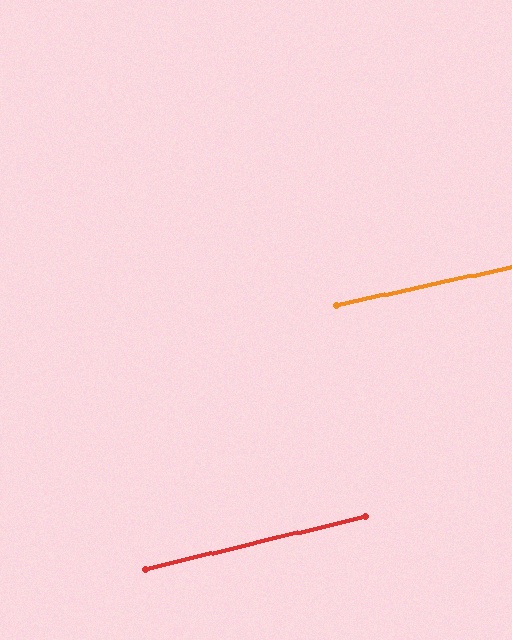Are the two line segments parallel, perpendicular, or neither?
Parallel — their directions differ by only 0.9°.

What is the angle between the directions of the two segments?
Approximately 1 degree.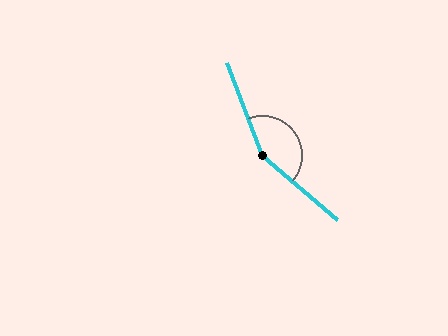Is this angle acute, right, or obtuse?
It is obtuse.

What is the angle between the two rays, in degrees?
Approximately 151 degrees.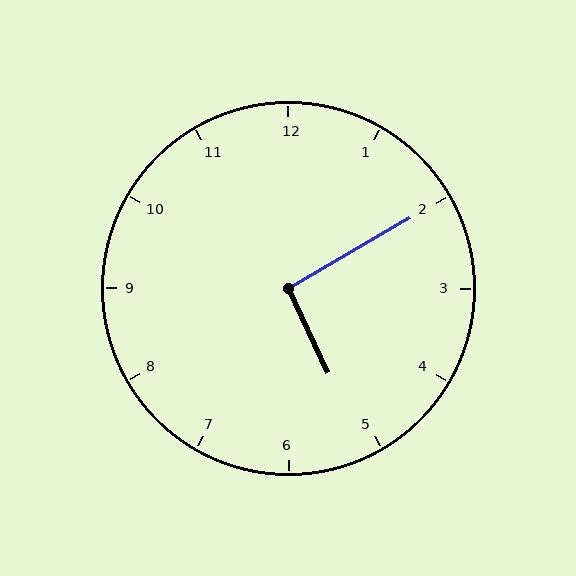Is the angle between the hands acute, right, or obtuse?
It is right.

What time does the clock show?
5:10.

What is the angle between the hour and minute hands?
Approximately 95 degrees.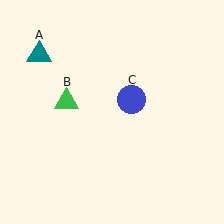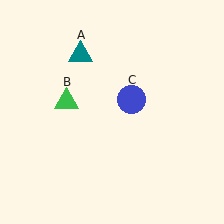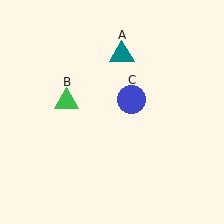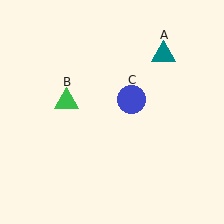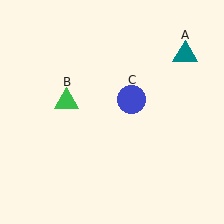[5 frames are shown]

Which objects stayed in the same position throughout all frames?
Green triangle (object B) and blue circle (object C) remained stationary.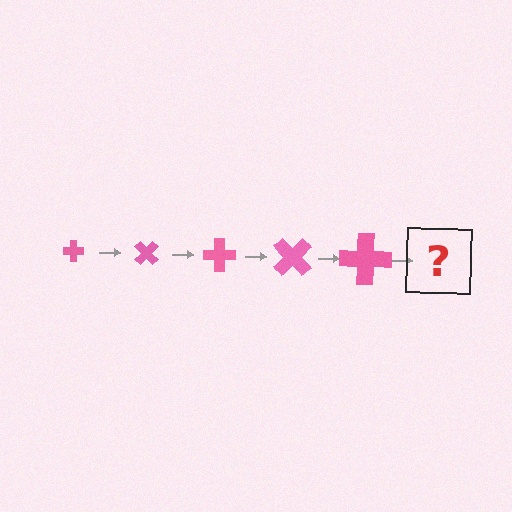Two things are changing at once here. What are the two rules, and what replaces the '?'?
The two rules are that the cross grows larger each step and it rotates 45 degrees each step. The '?' should be a cross, larger than the previous one and rotated 225 degrees from the start.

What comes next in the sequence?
The next element should be a cross, larger than the previous one and rotated 225 degrees from the start.